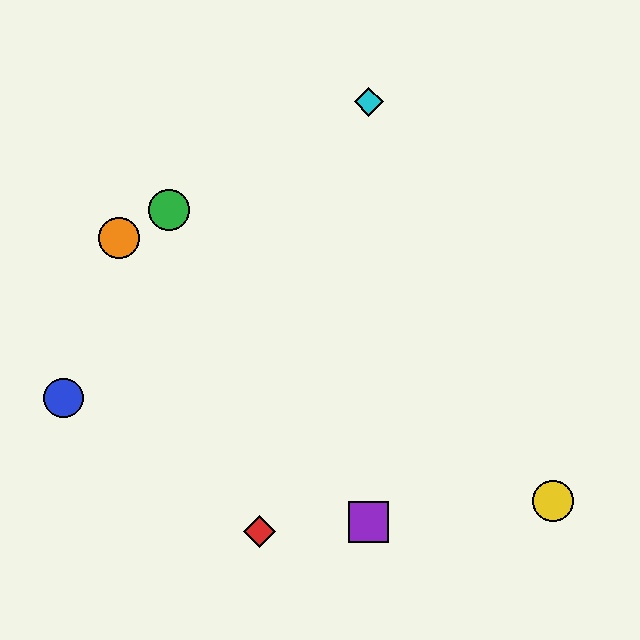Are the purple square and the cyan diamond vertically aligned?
Yes, both are at x≈369.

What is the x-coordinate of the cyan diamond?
The cyan diamond is at x≈369.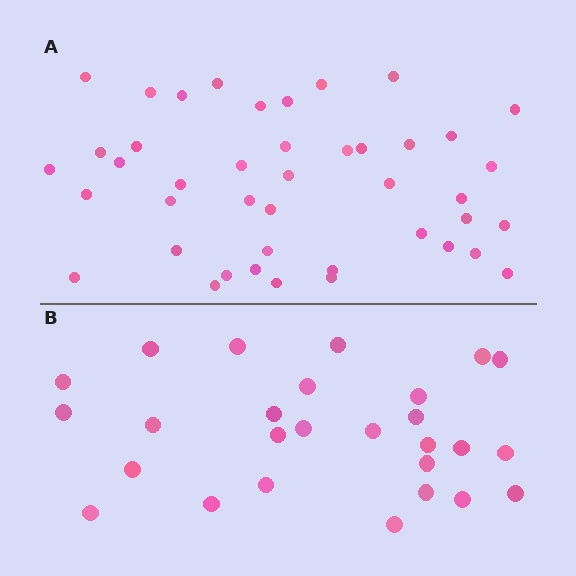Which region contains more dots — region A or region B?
Region A (the top region) has more dots.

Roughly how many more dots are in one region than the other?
Region A has approximately 15 more dots than region B.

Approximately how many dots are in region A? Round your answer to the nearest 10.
About 40 dots. (The exact count is 43, which rounds to 40.)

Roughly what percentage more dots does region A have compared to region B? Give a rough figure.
About 60% more.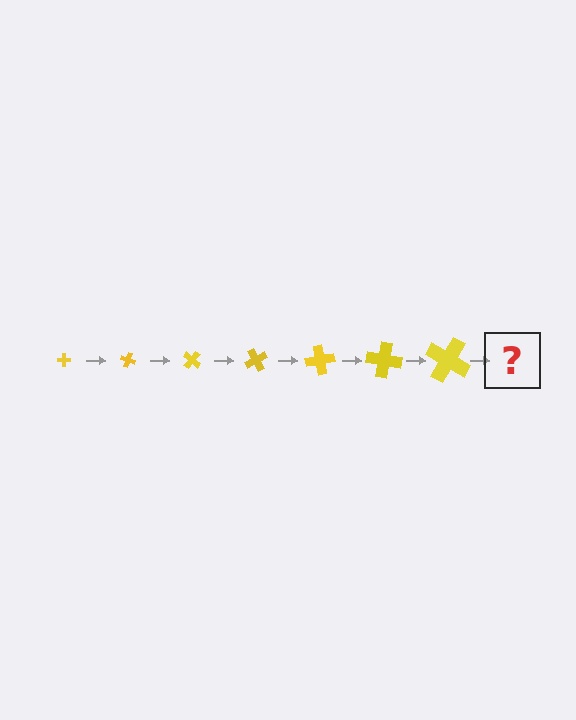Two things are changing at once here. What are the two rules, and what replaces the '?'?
The two rules are that the cross grows larger each step and it rotates 20 degrees each step. The '?' should be a cross, larger than the previous one and rotated 140 degrees from the start.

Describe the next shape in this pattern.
It should be a cross, larger than the previous one and rotated 140 degrees from the start.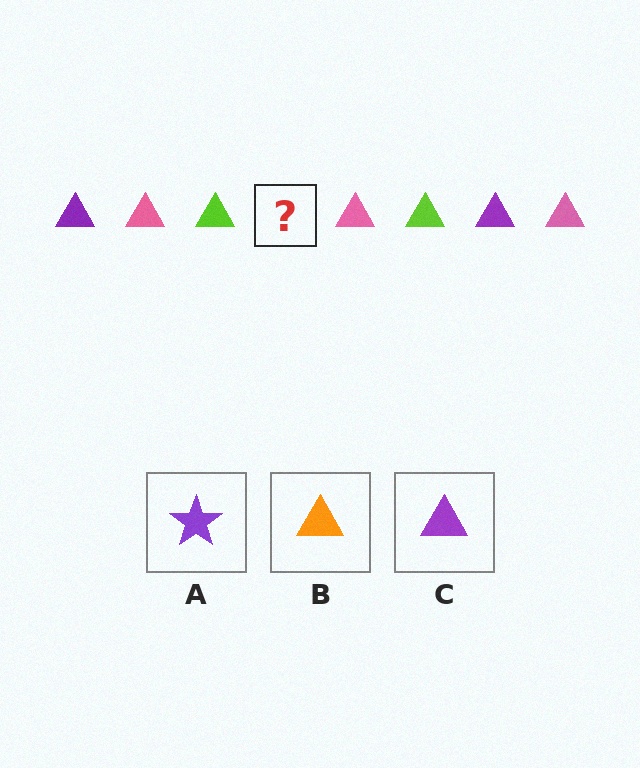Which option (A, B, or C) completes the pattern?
C.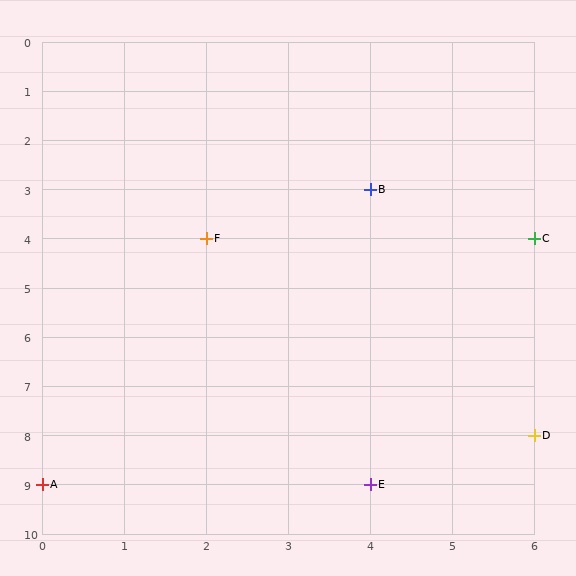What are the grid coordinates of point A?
Point A is at grid coordinates (0, 9).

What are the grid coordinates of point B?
Point B is at grid coordinates (4, 3).